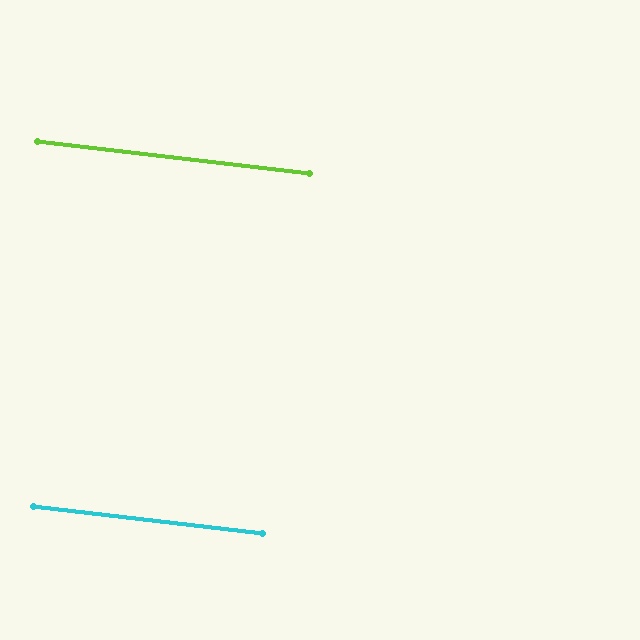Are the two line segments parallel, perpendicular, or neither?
Parallel — their directions differ by only 0.0°.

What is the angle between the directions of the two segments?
Approximately 0 degrees.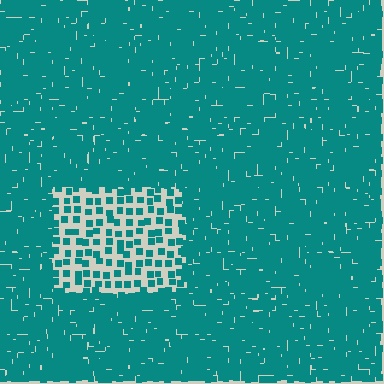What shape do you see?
I see a rectangle.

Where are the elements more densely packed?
The elements are more densely packed outside the rectangle boundary.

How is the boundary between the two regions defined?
The boundary is defined by a change in element density (approximately 3.1x ratio). All elements are the same color, size, and shape.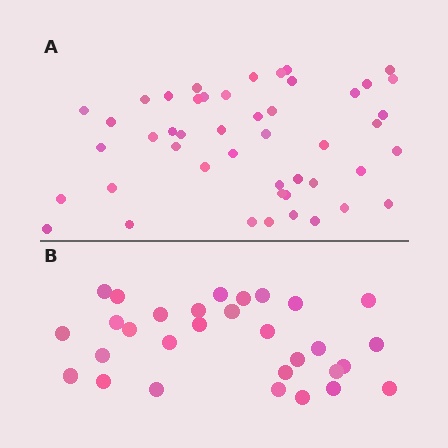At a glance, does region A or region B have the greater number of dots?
Region A (the top region) has more dots.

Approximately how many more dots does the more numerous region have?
Region A has approximately 15 more dots than region B.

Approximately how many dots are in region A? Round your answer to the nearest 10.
About 50 dots. (The exact count is 47, which rounds to 50.)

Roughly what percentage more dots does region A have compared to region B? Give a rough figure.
About 55% more.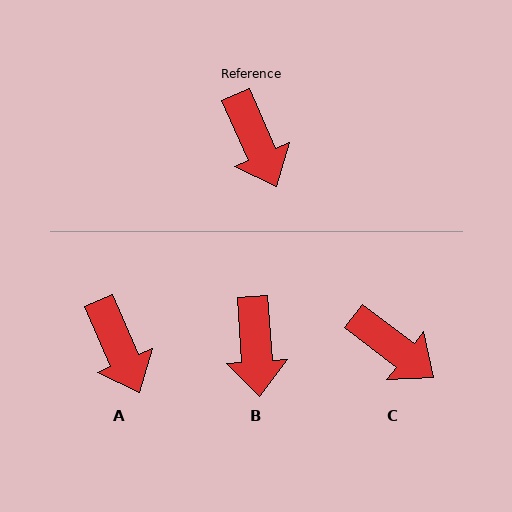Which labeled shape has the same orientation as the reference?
A.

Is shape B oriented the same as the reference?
No, it is off by about 20 degrees.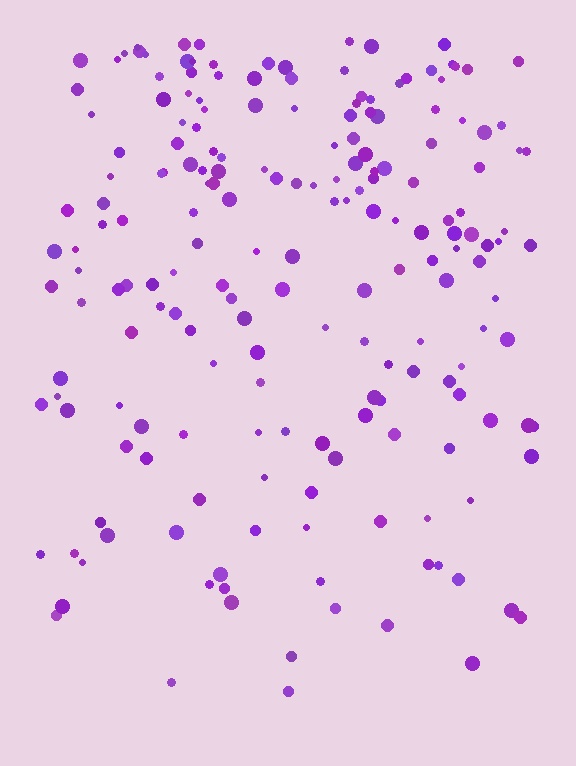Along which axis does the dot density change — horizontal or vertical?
Vertical.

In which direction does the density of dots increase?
From bottom to top, with the top side densest.